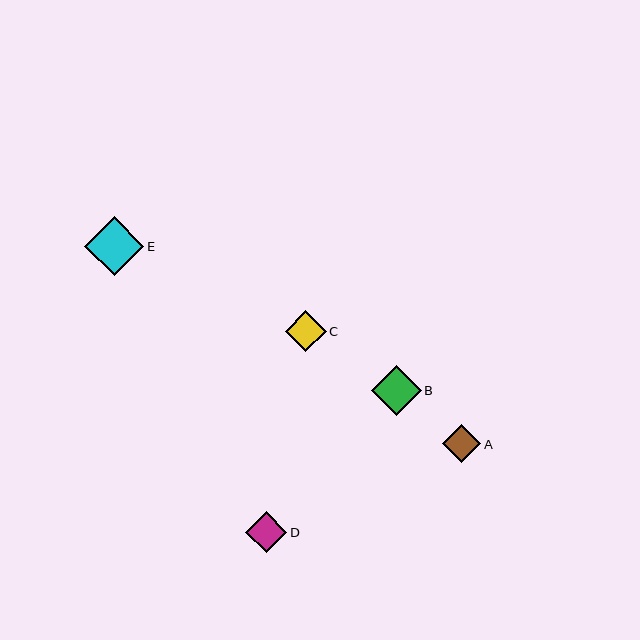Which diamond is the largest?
Diamond E is the largest with a size of approximately 59 pixels.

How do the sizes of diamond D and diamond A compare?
Diamond D and diamond A are approximately the same size.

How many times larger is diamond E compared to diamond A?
Diamond E is approximately 1.5 times the size of diamond A.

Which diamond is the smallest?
Diamond A is the smallest with a size of approximately 38 pixels.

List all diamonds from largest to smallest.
From largest to smallest: E, B, D, C, A.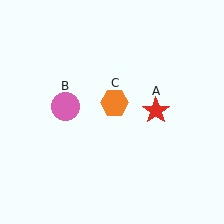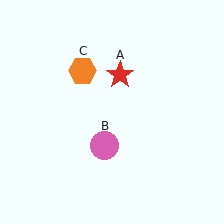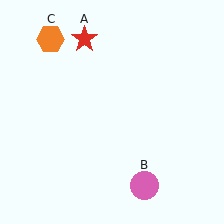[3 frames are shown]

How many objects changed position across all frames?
3 objects changed position: red star (object A), pink circle (object B), orange hexagon (object C).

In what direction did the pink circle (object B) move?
The pink circle (object B) moved down and to the right.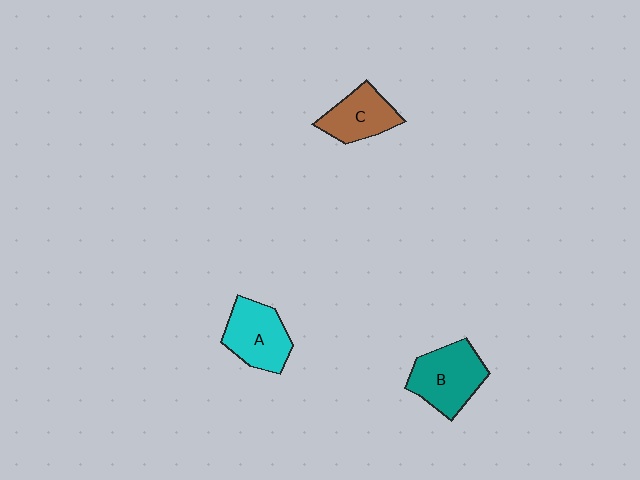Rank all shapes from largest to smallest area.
From largest to smallest: B (teal), A (cyan), C (brown).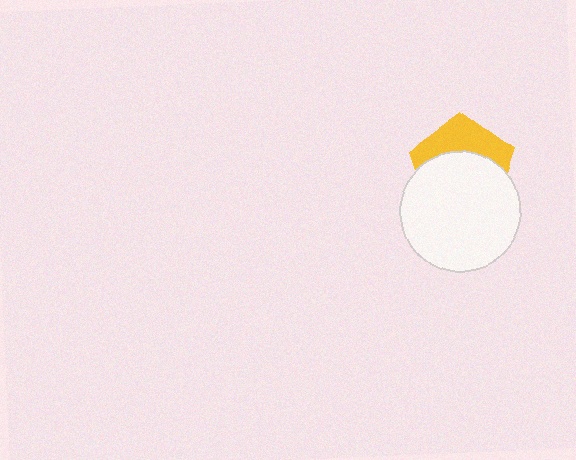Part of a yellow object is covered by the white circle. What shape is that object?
It is a pentagon.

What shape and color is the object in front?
The object in front is a white circle.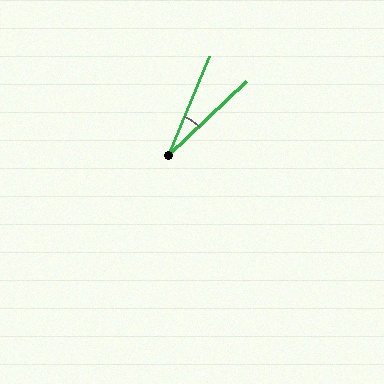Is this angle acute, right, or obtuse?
It is acute.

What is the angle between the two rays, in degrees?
Approximately 24 degrees.